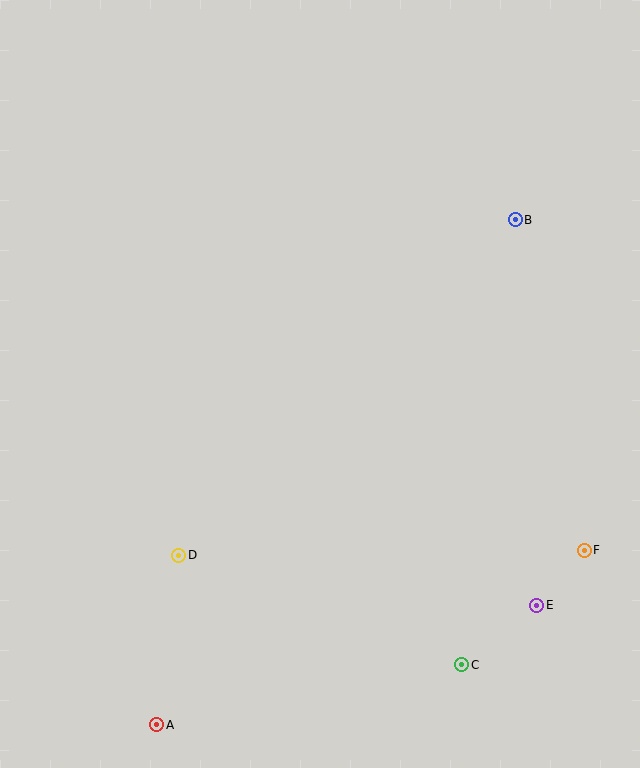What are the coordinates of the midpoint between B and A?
The midpoint between B and A is at (336, 472).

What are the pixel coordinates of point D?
Point D is at (179, 555).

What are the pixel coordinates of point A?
Point A is at (157, 725).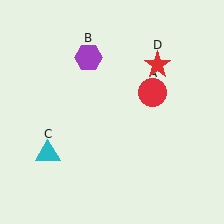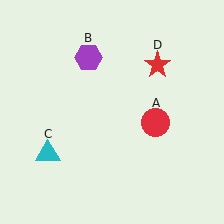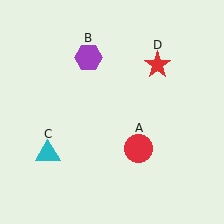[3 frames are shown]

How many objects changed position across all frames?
1 object changed position: red circle (object A).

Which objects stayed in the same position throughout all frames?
Purple hexagon (object B) and cyan triangle (object C) and red star (object D) remained stationary.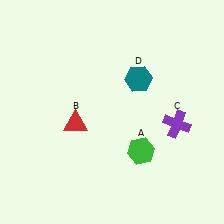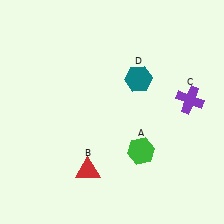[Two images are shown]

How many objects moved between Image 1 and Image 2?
2 objects moved between the two images.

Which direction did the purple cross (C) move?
The purple cross (C) moved up.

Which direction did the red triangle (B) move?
The red triangle (B) moved down.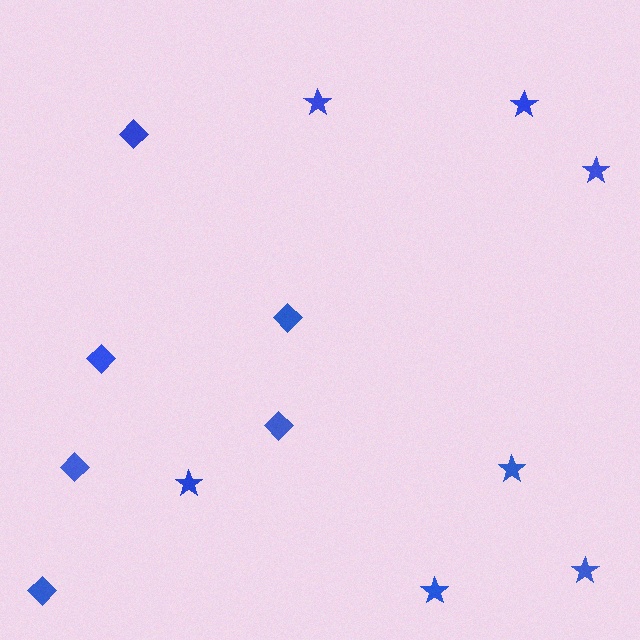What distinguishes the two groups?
There are 2 groups: one group of stars (7) and one group of diamonds (6).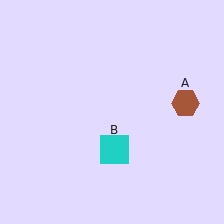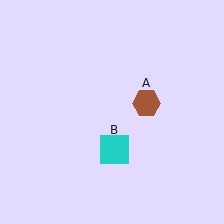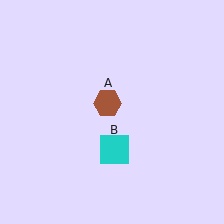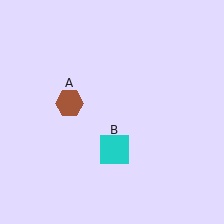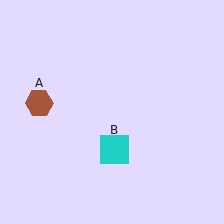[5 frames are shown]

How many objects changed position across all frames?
1 object changed position: brown hexagon (object A).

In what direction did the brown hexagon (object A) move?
The brown hexagon (object A) moved left.